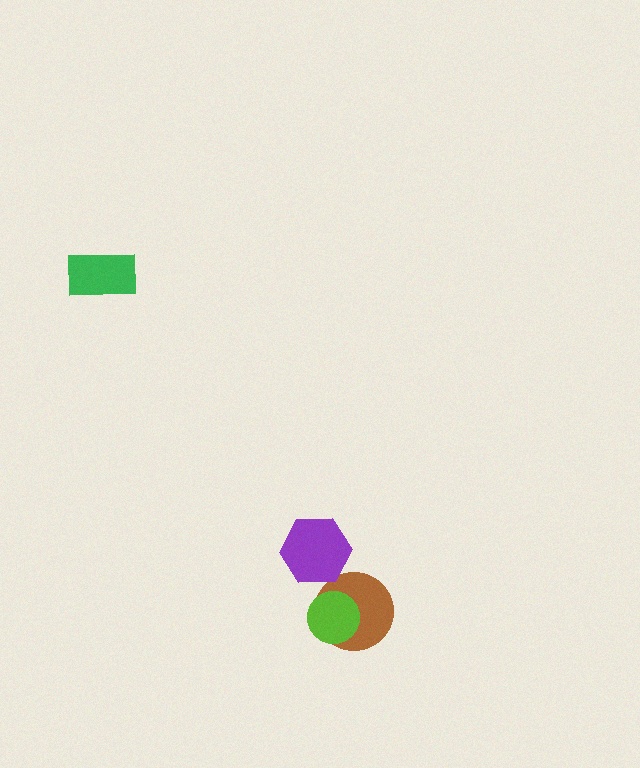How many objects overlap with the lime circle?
1 object overlaps with the lime circle.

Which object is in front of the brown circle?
The lime circle is in front of the brown circle.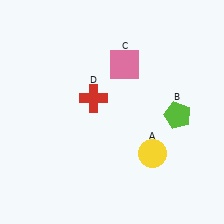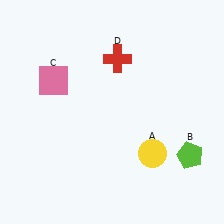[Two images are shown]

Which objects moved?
The objects that moved are: the lime pentagon (B), the pink square (C), the red cross (D).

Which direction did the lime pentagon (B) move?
The lime pentagon (B) moved down.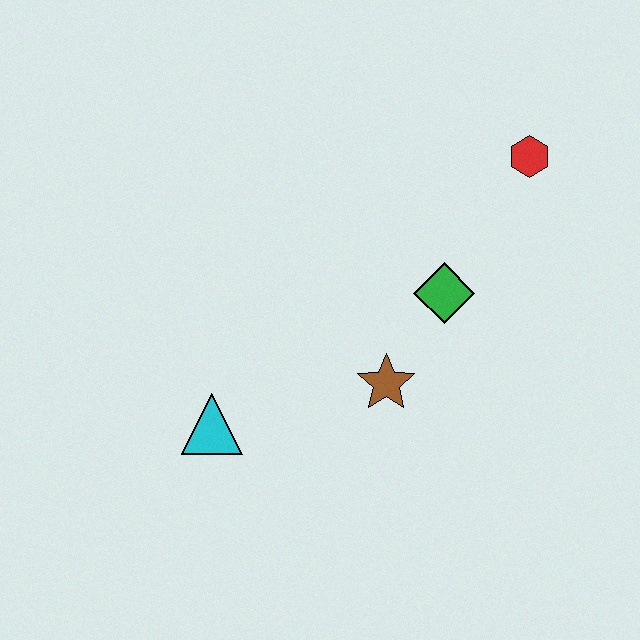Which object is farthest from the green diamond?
The cyan triangle is farthest from the green diamond.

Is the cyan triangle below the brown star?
Yes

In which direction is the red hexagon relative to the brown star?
The red hexagon is above the brown star.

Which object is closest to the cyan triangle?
The brown star is closest to the cyan triangle.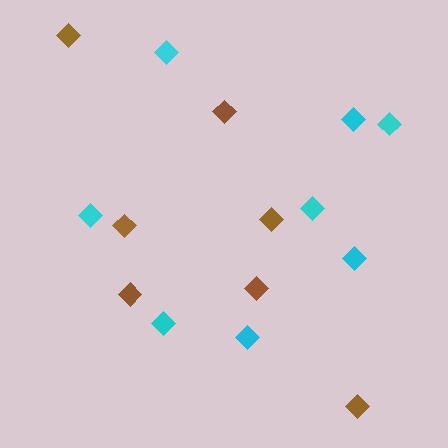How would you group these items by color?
There are 2 groups: one group of brown diamonds (7) and one group of cyan diamonds (8).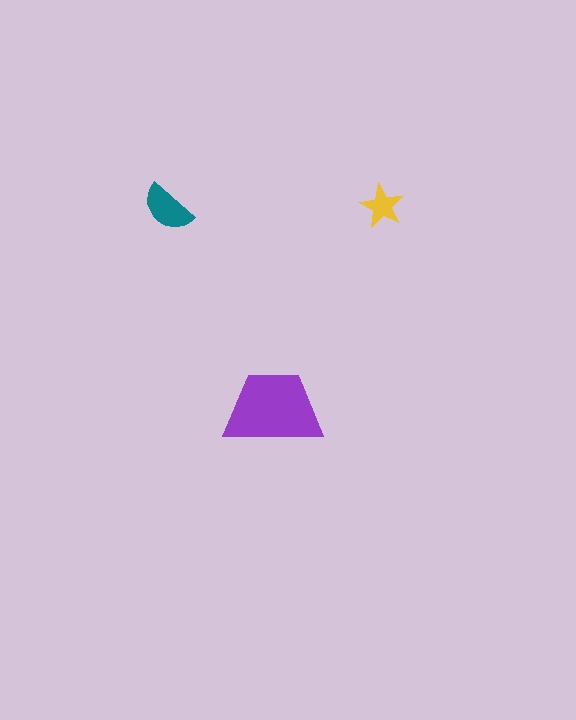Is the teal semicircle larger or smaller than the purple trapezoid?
Smaller.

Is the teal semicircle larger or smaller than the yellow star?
Larger.